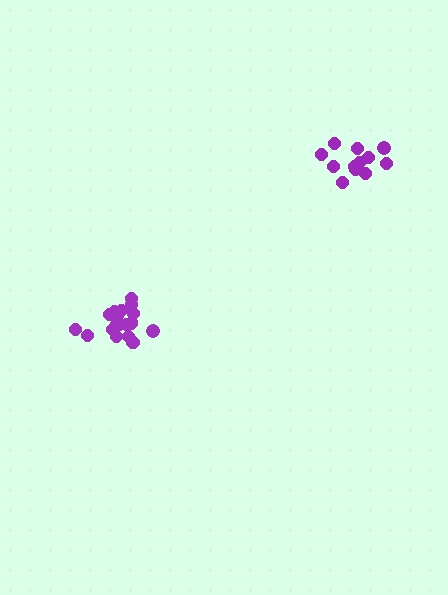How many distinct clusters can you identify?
There are 2 distinct clusters.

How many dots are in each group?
Group 1: 13 dots, Group 2: 19 dots (32 total).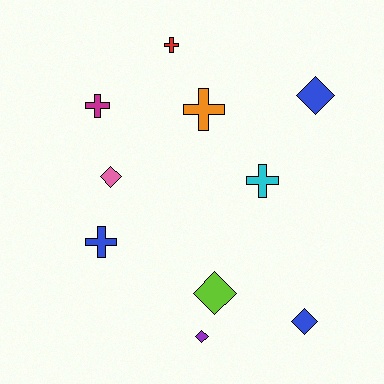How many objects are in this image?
There are 10 objects.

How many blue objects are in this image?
There are 3 blue objects.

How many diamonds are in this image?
There are 5 diamonds.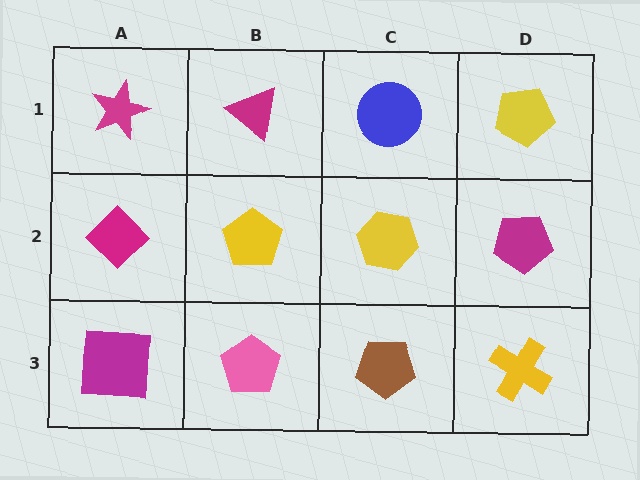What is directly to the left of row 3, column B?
A magenta square.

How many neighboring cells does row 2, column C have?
4.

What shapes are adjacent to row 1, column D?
A magenta pentagon (row 2, column D), a blue circle (row 1, column C).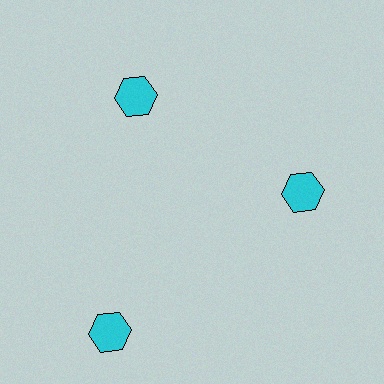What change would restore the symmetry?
The symmetry would be restored by moving it inward, back onto the ring so that all 3 hexagons sit at equal angles and equal distance from the center.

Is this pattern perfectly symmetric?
No. The 3 cyan hexagons are arranged in a ring, but one element near the 7 o'clock position is pushed outward from the center, breaking the 3-fold rotational symmetry.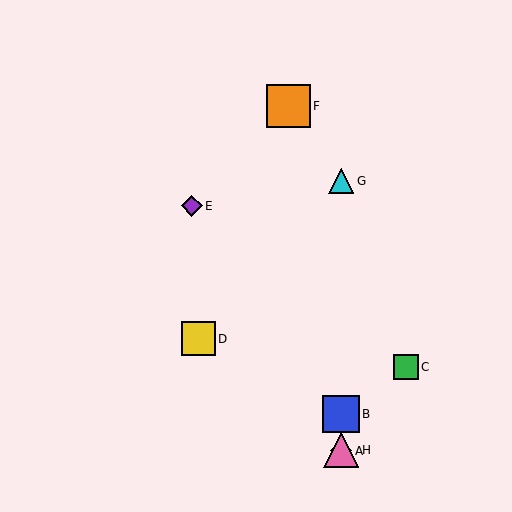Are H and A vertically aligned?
Yes, both are at x≈341.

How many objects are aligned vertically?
4 objects (A, B, G, H) are aligned vertically.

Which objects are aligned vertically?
Objects A, B, G, H are aligned vertically.